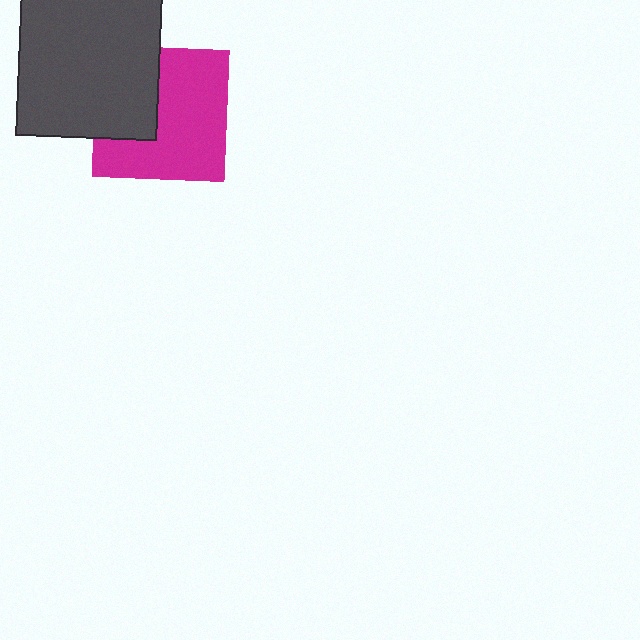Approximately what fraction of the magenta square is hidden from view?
Roughly 34% of the magenta square is hidden behind the dark gray rectangle.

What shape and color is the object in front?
The object in front is a dark gray rectangle.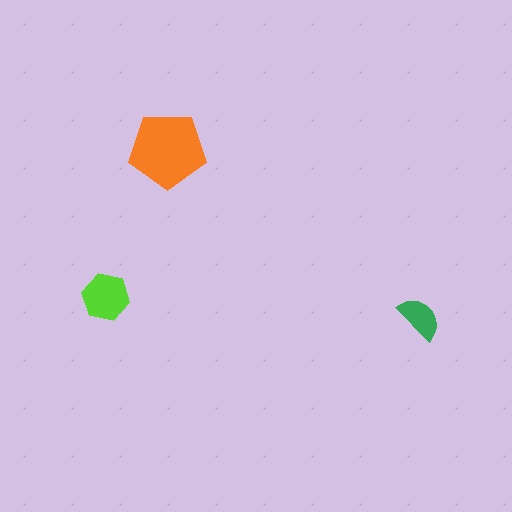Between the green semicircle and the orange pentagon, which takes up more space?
The orange pentagon.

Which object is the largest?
The orange pentagon.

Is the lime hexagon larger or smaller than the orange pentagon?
Smaller.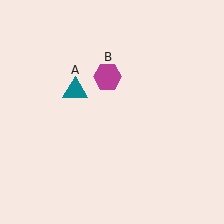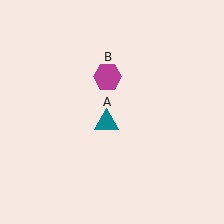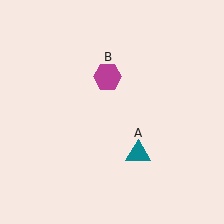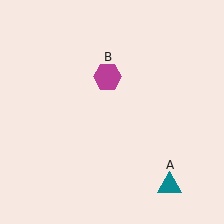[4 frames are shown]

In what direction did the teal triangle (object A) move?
The teal triangle (object A) moved down and to the right.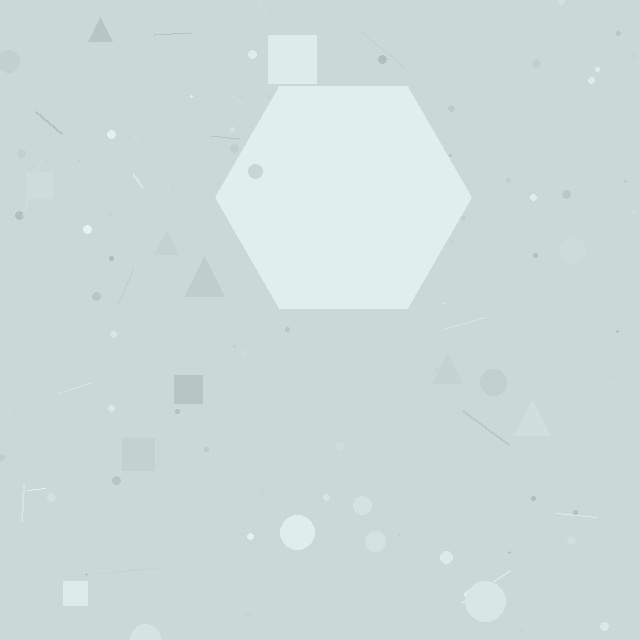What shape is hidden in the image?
A hexagon is hidden in the image.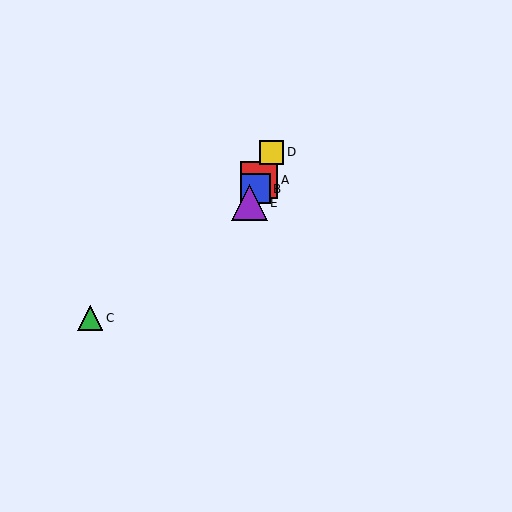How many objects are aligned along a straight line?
4 objects (A, B, D, E) are aligned along a straight line.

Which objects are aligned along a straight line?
Objects A, B, D, E are aligned along a straight line.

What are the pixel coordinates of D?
Object D is at (272, 152).